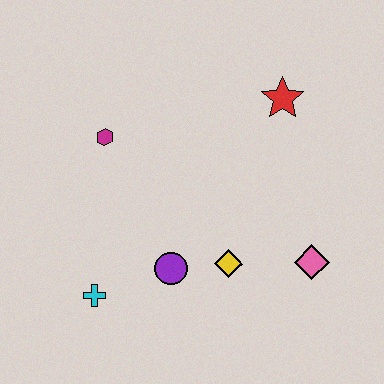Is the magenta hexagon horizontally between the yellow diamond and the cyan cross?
Yes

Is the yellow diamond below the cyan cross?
No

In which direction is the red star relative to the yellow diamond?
The red star is above the yellow diamond.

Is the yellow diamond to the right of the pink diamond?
No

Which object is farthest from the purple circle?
The red star is farthest from the purple circle.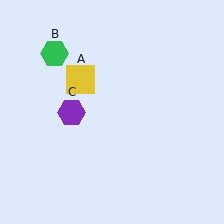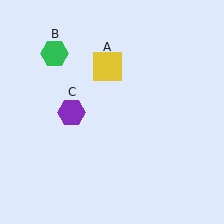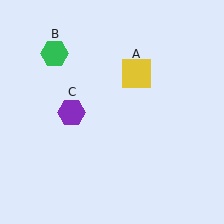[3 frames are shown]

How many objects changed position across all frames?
1 object changed position: yellow square (object A).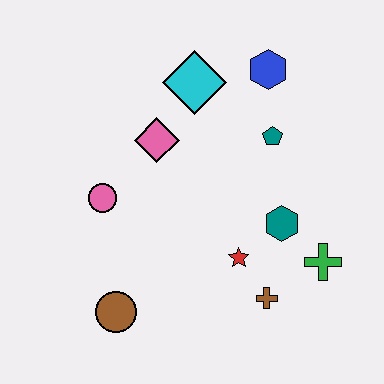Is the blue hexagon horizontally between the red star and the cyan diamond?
No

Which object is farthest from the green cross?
The pink circle is farthest from the green cross.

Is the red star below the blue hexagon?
Yes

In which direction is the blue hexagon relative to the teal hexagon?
The blue hexagon is above the teal hexagon.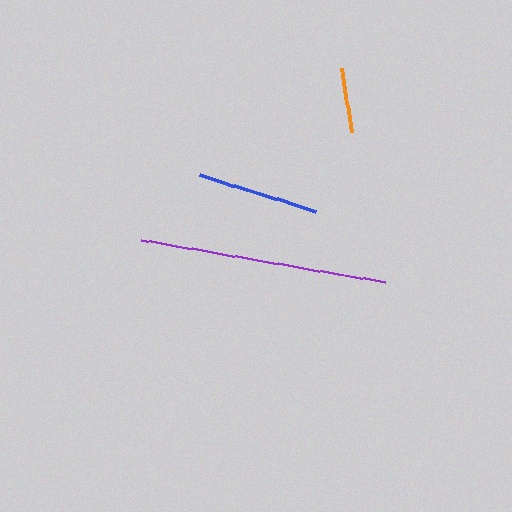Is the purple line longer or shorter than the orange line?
The purple line is longer than the orange line.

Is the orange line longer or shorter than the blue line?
The blue line is longer than the orange line.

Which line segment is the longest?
The purple line is the longest at approximately 248 pixels.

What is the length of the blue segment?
The blue segment is approximately 121 pixels long.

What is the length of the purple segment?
The purple segment is approximately 248 pixels long.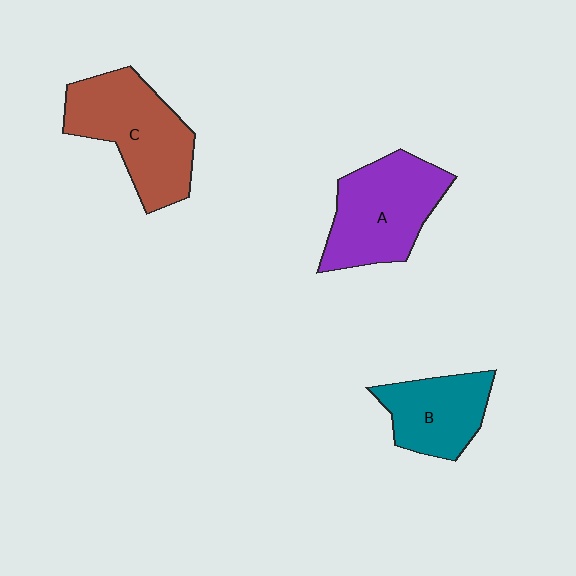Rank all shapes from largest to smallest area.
From largest to smallest: C (brown), A (purple), B (teal).